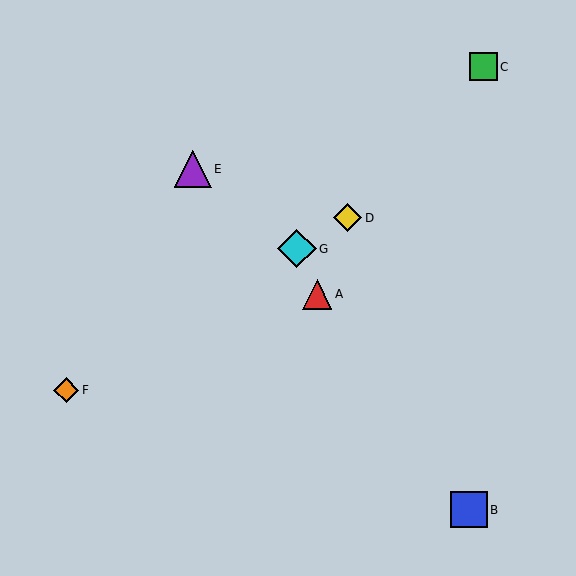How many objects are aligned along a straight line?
3 objects (D, F, G) are aligned along a straight line.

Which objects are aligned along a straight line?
Objects D, F, G are aligned along a straight line.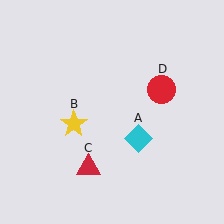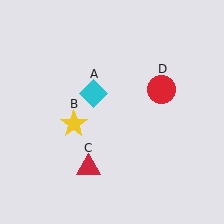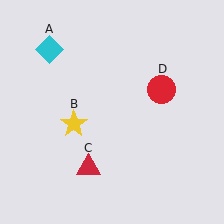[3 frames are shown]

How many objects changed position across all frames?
1 object changed position: cyan diamond (object A).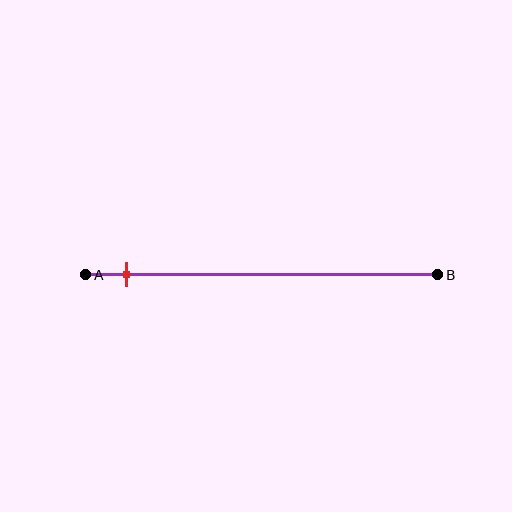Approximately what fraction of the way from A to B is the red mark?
The red mark is approximately 10% of the way from A to B.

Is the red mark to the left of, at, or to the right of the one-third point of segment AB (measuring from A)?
The red mark is to the left of the one-third point of segment AB.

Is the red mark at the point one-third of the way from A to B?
No, the mark is at about 10% from A, not at the 33% one-third point.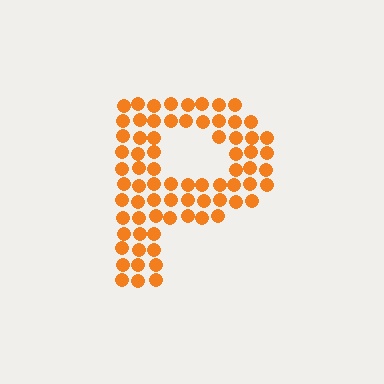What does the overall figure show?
The overall figure shows the letter P.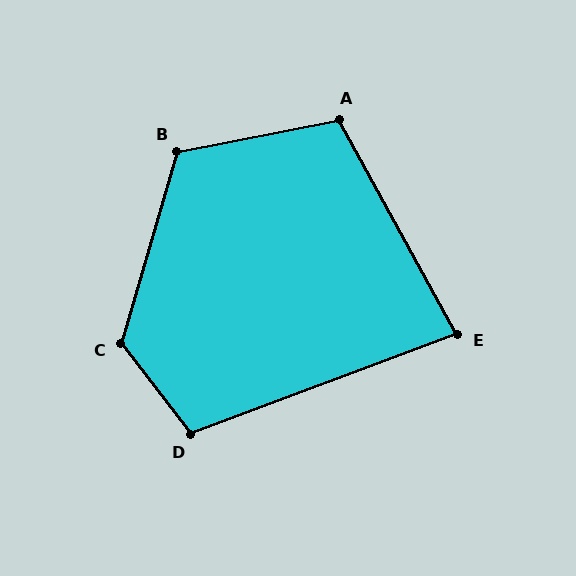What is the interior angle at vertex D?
Approximately 107 degrees (obtuse).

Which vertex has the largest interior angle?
C, at approximately 127 degrees.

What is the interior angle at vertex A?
Approximately 108 degrees (obtuse).